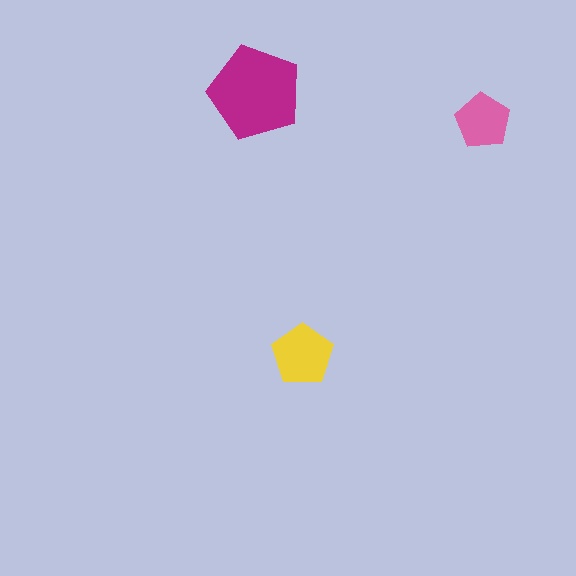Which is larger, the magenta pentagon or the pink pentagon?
The magenta one.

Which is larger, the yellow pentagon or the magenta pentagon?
The magenta one.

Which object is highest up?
The magenta pentagon is topmost.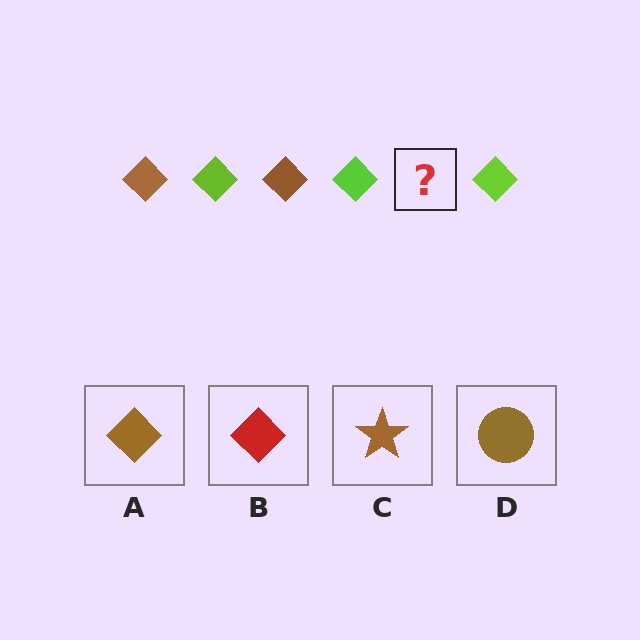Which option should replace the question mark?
Option A.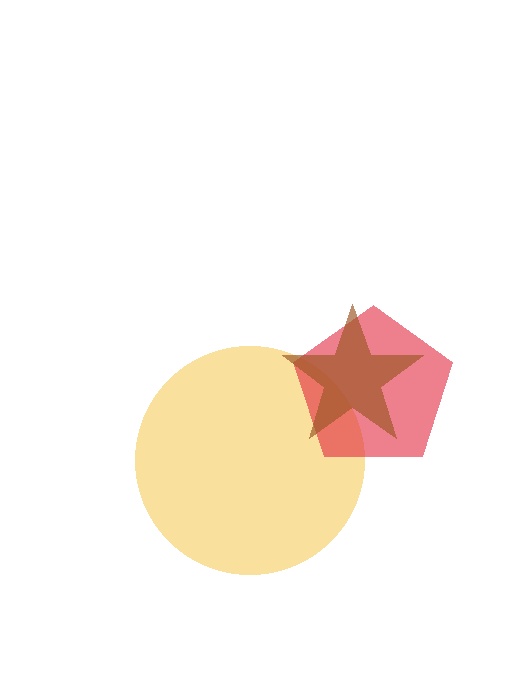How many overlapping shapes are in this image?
There are 3 overlapping shapes in the image.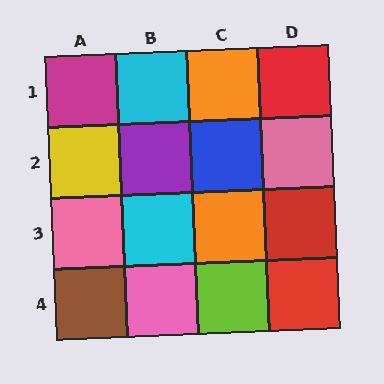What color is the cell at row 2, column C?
Blue.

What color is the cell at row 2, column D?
Pink.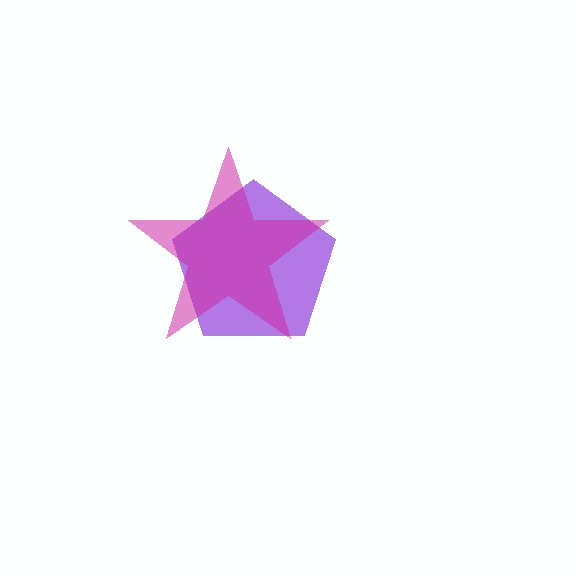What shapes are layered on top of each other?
The layered shapes are: a purple pentagon, a magenta star.